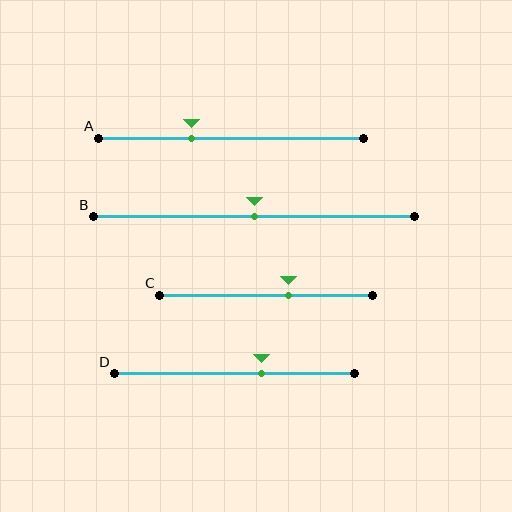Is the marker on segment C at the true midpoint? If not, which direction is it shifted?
No, the marker on segment C is shifted to the right by about 10% of the segment length.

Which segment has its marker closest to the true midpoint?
Segment B has its marker closest to the true midpoint.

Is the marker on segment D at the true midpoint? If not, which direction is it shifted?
No, the marker on segment D is shifted to the right by about 11% of the segment length.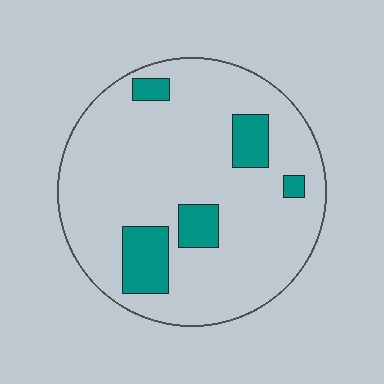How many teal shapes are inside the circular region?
5.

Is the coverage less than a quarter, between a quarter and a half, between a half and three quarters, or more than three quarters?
Less than a quarter.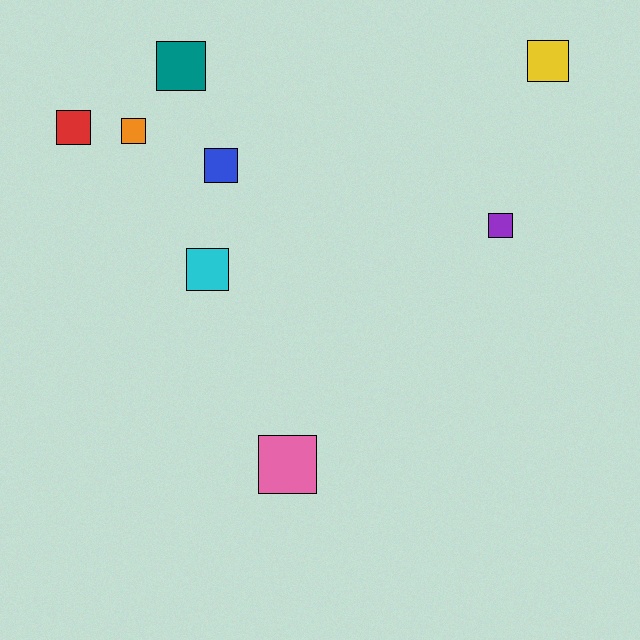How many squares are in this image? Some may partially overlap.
There are 8 squares.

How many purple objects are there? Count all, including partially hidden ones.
There is 1 purple object.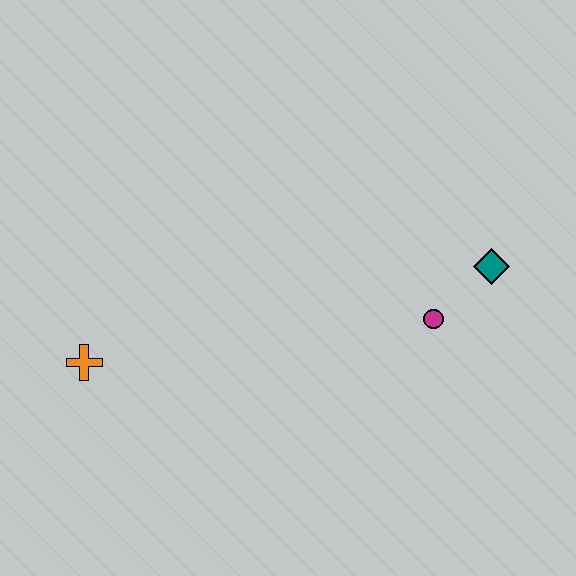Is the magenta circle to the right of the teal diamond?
No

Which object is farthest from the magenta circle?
The orange cross is farthest from the magenta circle.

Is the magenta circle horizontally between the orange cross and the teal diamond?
Yes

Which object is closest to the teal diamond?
The magenta circle is closest to the teal diamond.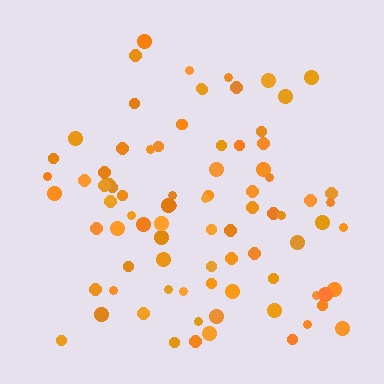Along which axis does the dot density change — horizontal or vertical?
Vertical.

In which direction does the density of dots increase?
From top to bottom, with the bottom side densest.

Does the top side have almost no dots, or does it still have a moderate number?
Still a moderate number, just noticeably fewer than the bottom.